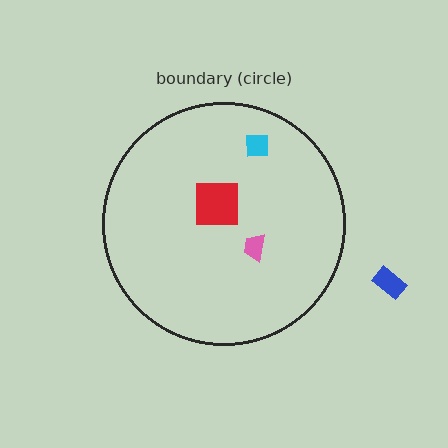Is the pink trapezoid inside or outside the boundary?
Inside.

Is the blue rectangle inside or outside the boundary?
Outside.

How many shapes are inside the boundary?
3 inside, 1 outside.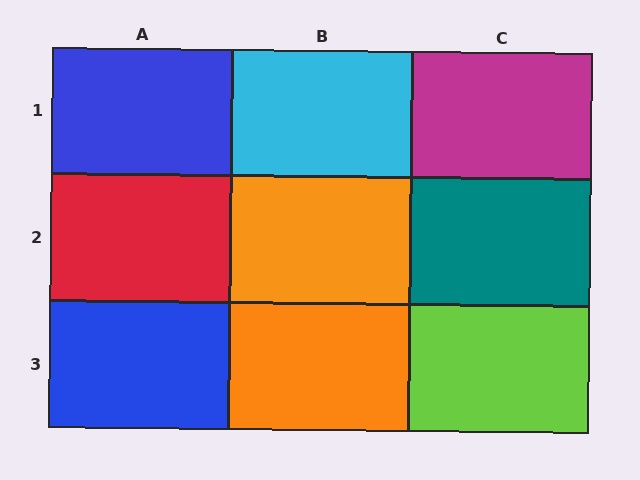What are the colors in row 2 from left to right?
Red, orange, teal.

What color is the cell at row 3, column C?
Lime.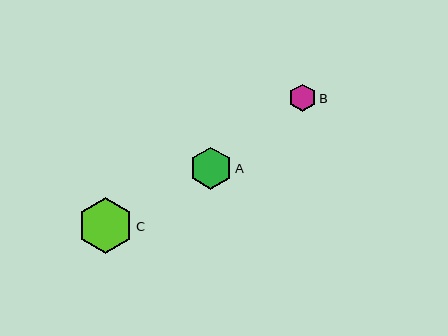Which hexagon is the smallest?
Hexagon B is the smallest with a size of approximately 28 pixels.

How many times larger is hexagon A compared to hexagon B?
Hexagon A is approximately 1.5 times the size of hexagon B.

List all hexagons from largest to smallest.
From largest to smallest: C, A, B.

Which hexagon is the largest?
Hexagon C is the largest with a size of approximately 55 pixels.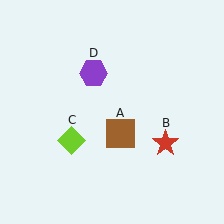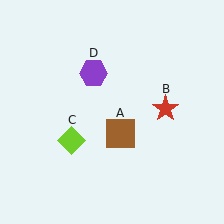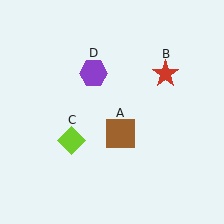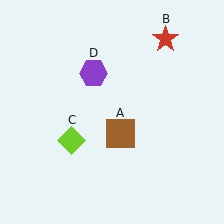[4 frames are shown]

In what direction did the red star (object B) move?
The red star (object B) moved up.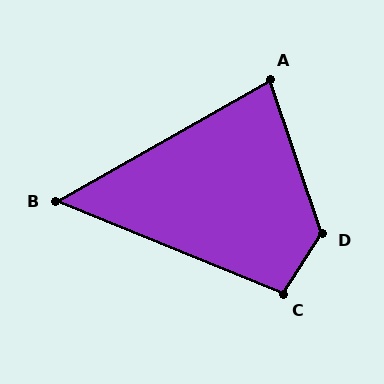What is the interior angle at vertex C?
Approximately 101 degrees (obtuse).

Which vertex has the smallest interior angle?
B, at approximately 52 degrees.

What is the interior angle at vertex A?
Approximately 79 degrees (acute).